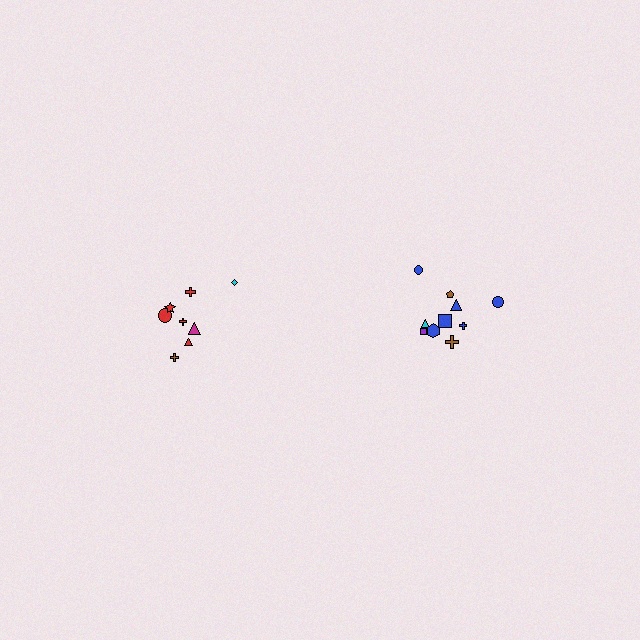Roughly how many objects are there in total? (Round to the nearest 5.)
Roughly 20 objects in total.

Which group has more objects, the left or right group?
The right group.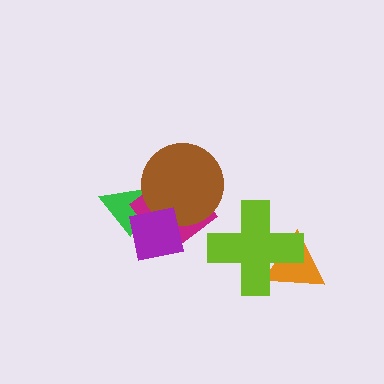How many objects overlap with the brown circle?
3 objects overlap with the brown circle.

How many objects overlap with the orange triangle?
1 object overlaps with the orange triangle.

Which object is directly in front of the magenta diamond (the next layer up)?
The brown circle is directly in front of the magenta diamond.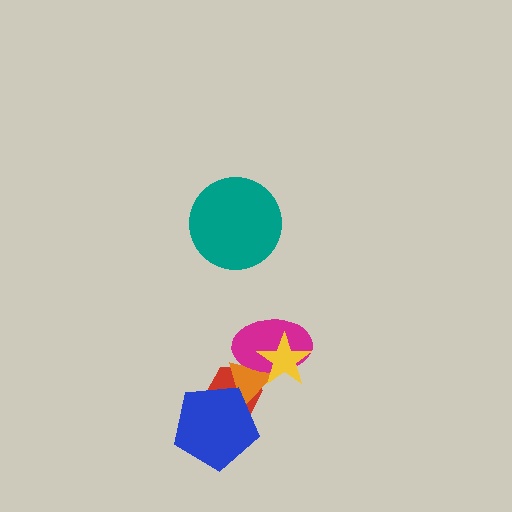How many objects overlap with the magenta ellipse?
3 objects overlap with the magenta ellipse.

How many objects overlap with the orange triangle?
4 objects overlap with the orange triangle.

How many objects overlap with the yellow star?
2 objects overlap with the yellow star.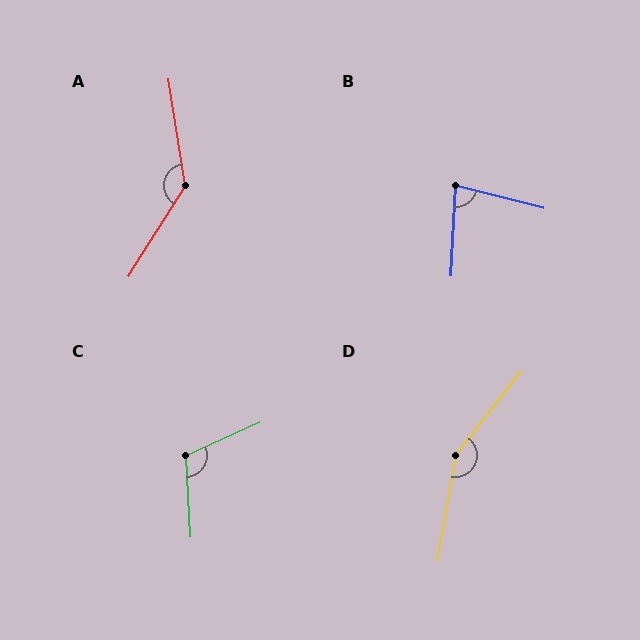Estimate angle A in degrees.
Approximately 139 degrees.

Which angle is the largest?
D, at approximately 152 degrees.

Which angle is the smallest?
B, at approximately 78 degrees.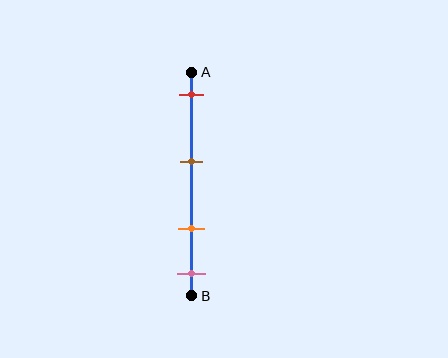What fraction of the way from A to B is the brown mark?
The brown mark is approximately 40% (0.4) of the way from A to B.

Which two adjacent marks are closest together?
The orange and pink marks are the closest adjacent pair.